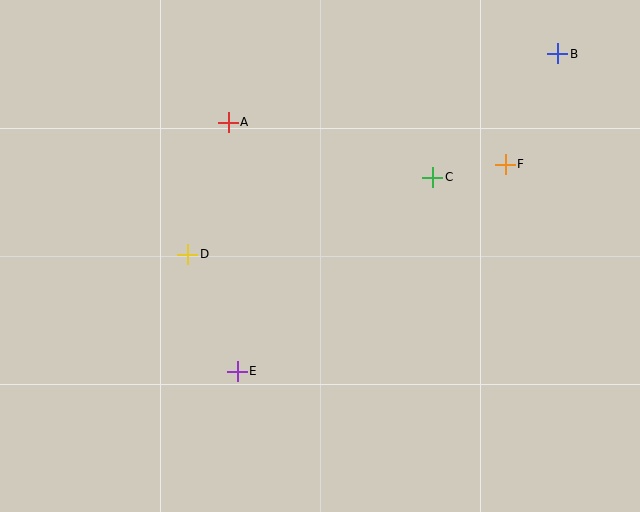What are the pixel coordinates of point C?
Point C is at (433, 177).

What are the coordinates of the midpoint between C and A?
The midpoint between C and A is at (330, 150).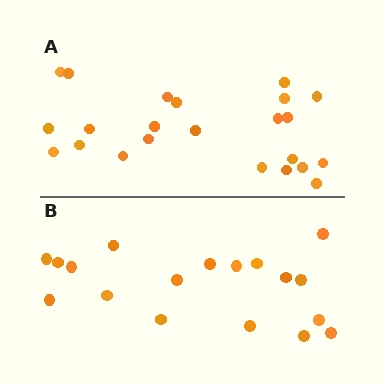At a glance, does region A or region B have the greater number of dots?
Region A (the top region) has more dots.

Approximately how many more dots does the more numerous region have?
Region A has about 5 more dots than region B.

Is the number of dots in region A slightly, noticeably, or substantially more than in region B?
Region A has noticeably more, but not dramatically so. The ratio is roughly 1.3 to 1.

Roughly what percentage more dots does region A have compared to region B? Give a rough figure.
About 30% more.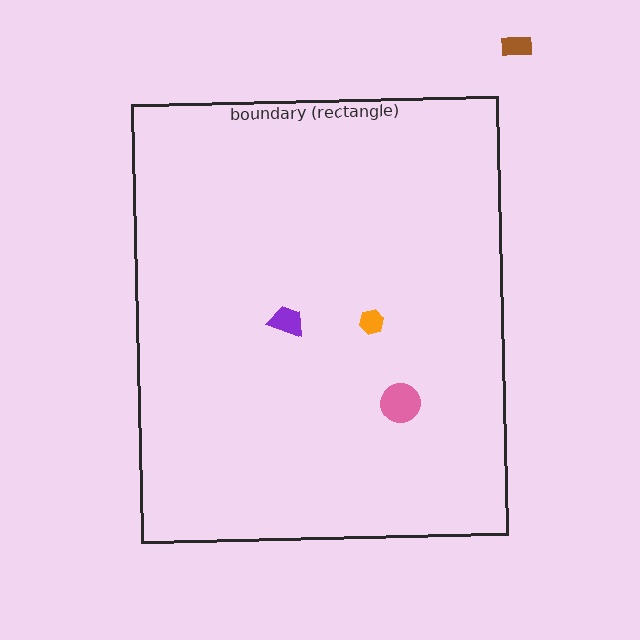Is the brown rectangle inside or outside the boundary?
Outside.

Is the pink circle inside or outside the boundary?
Inside.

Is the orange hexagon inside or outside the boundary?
Inside.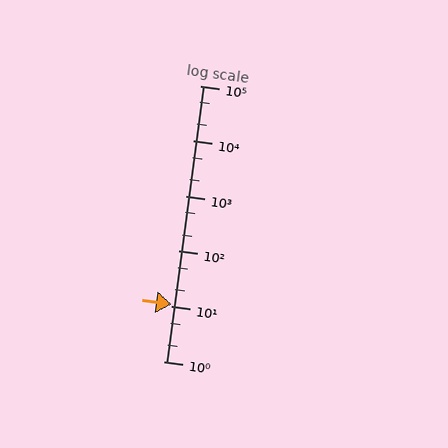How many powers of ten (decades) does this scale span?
The scale spans 5 decades, from 1 to 100000.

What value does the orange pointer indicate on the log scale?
The pointer indicates approximately 11.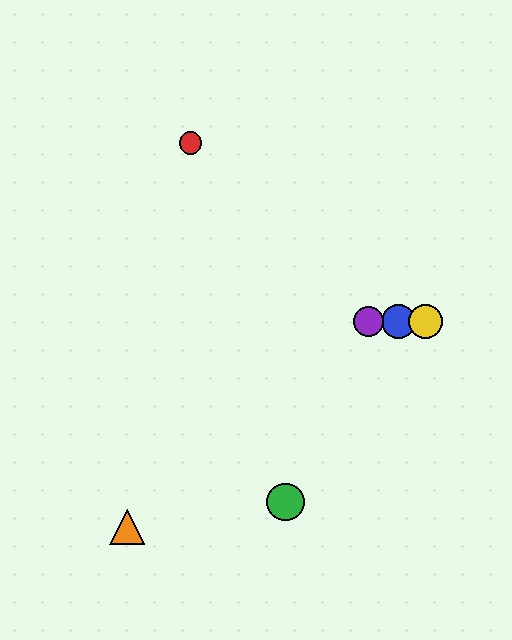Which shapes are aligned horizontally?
The blue circle, the yellow circle, the purple circle are aligned horizontally.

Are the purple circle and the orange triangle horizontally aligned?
No, the purple circle is at y≈321 and the orange triangle is at y≈527.